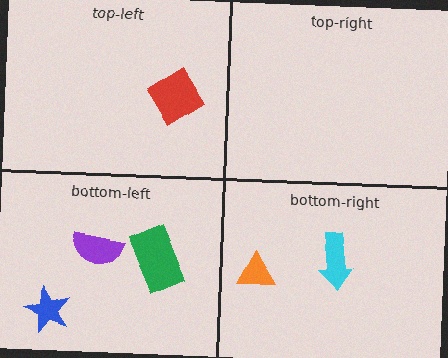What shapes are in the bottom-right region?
The cyan arrow, the orange triangle.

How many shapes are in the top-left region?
1.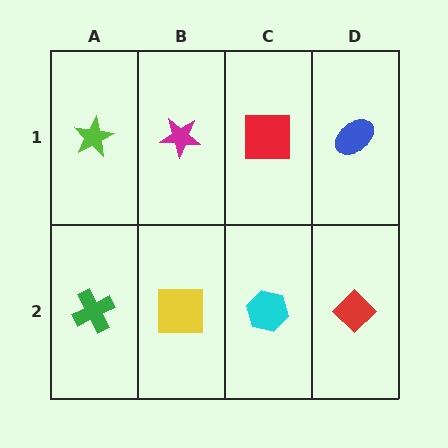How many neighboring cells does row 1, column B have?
3.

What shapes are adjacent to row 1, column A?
A green cross (row 2, column A), a magenta star (row 1, column B).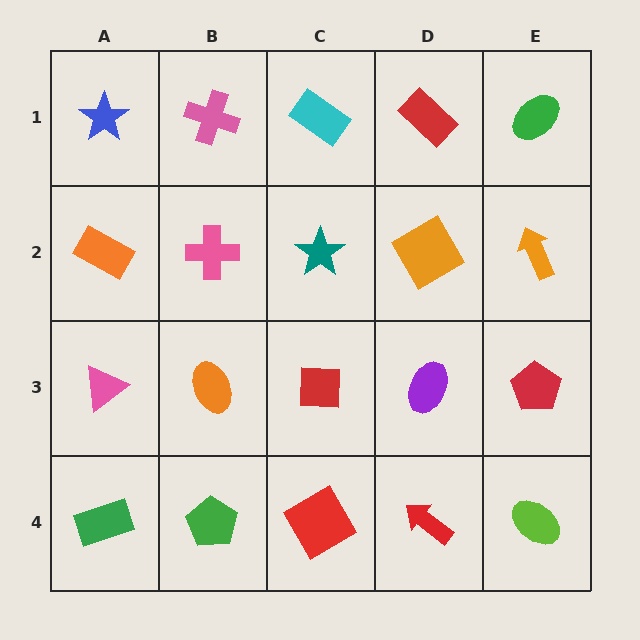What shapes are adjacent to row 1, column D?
An orange diamond (row 2, column D), a cyan rectangle (row 1, column C), a green ellipse (row 1, column E).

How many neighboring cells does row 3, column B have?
4.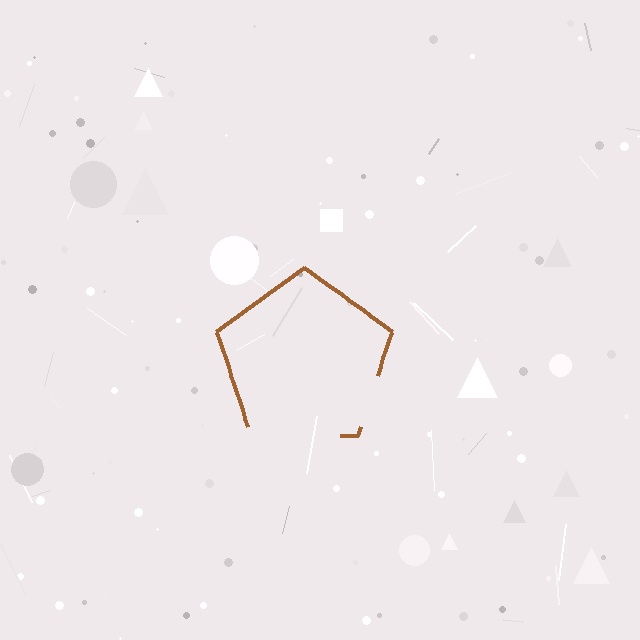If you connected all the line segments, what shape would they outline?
They would outline a pentagon.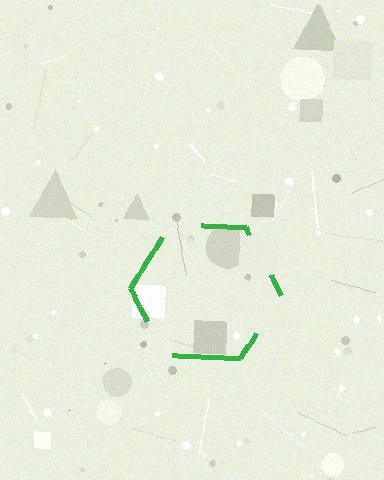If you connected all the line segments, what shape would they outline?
They would outline a hexagon.